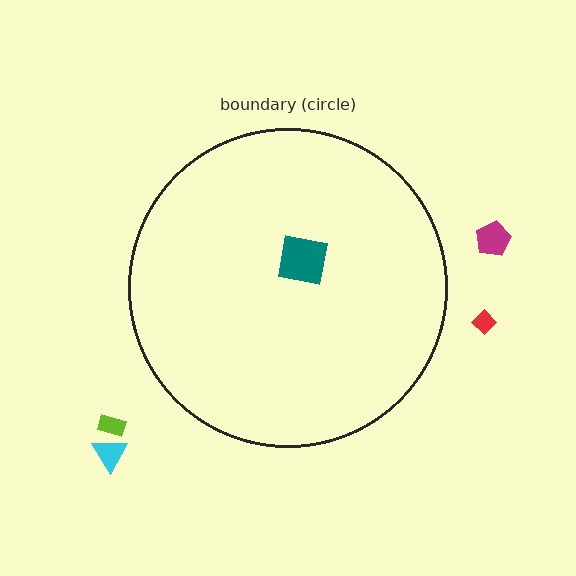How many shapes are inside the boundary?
1 inside, 4 outside.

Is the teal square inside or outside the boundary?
Inside.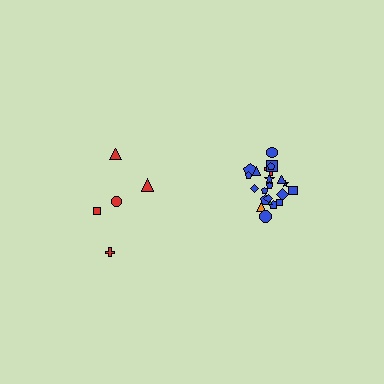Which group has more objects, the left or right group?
The right group.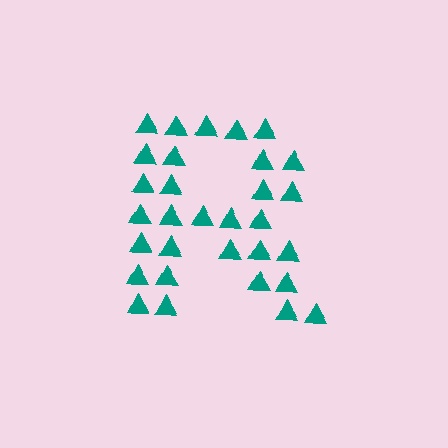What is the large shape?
The large shape is the letter R.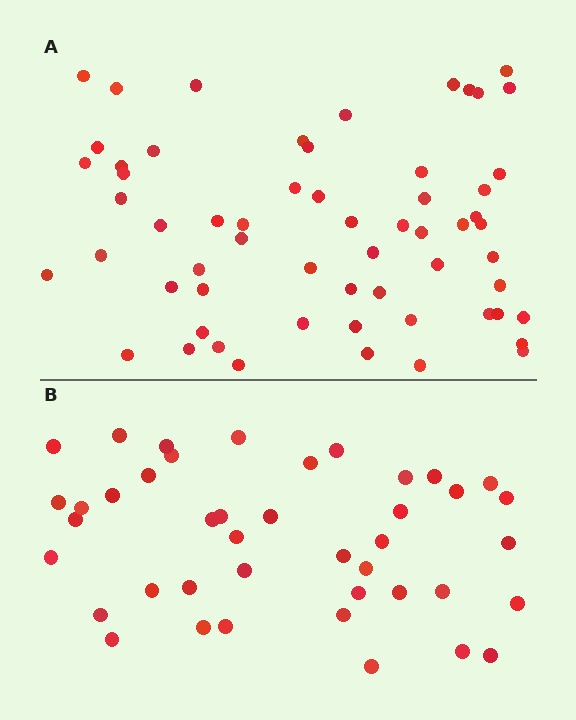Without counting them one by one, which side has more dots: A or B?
Region A (the top region) has more dots.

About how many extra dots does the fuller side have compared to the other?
Region A has approximately 20 more dots than region B.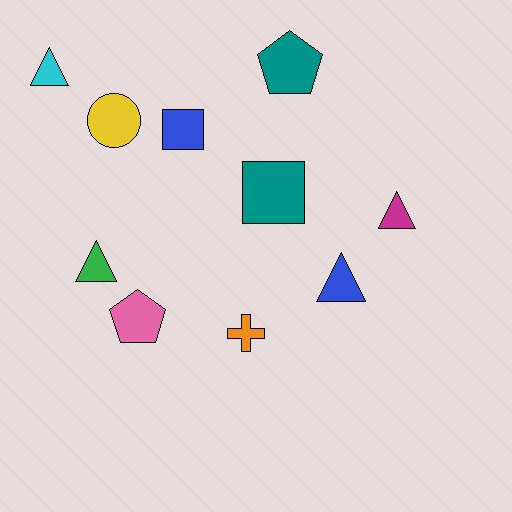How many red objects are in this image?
There are no red objects.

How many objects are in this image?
There are 10 objects.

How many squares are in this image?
There are 2 squares.